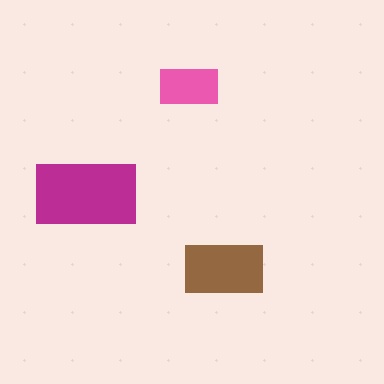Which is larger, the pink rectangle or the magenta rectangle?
The magenta one.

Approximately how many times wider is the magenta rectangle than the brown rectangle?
About 1.5 times wider.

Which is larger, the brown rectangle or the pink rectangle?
The brown one.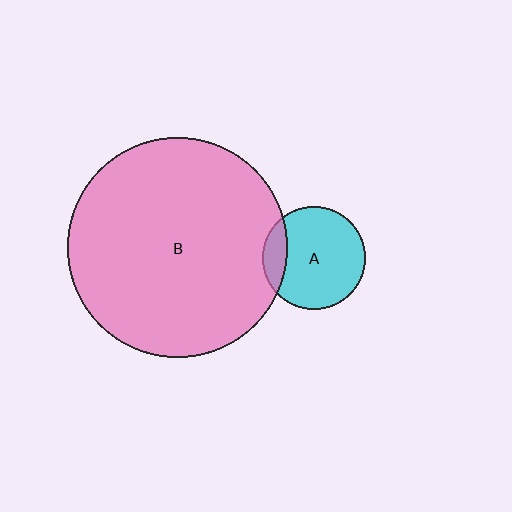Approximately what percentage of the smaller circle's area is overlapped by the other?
Approximately 15%.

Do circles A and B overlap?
Yes.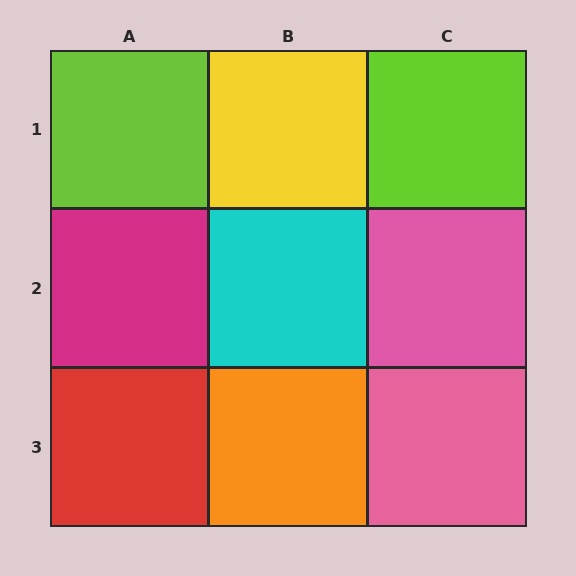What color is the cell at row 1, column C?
Lime.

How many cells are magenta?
1 cell is magenta.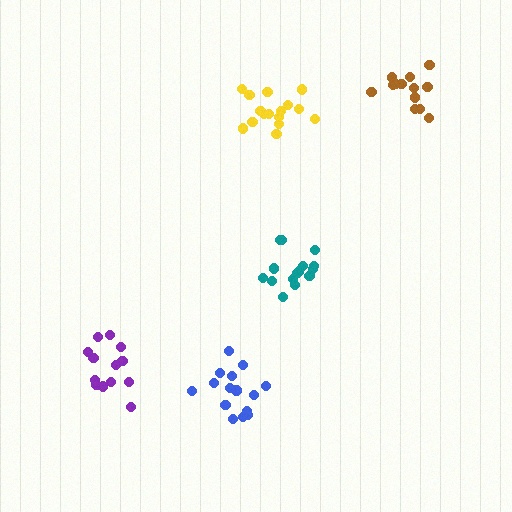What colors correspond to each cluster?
The clusters are colored: purple, blue, yellow, brown, teal.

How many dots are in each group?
Group 1: 13 dots, Group 2: 15 dots, Group 3: 16 dots, Group 4: 13 dots, Group 5: 15 dots (72 total).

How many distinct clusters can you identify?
There are 5 distinct clusters.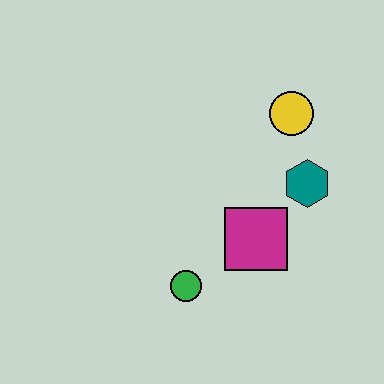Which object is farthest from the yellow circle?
The green circle is farthest from the yellow circle.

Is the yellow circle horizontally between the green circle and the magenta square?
No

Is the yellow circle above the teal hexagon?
Yes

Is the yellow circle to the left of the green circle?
No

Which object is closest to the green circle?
The magenta square is closest to the green circle.